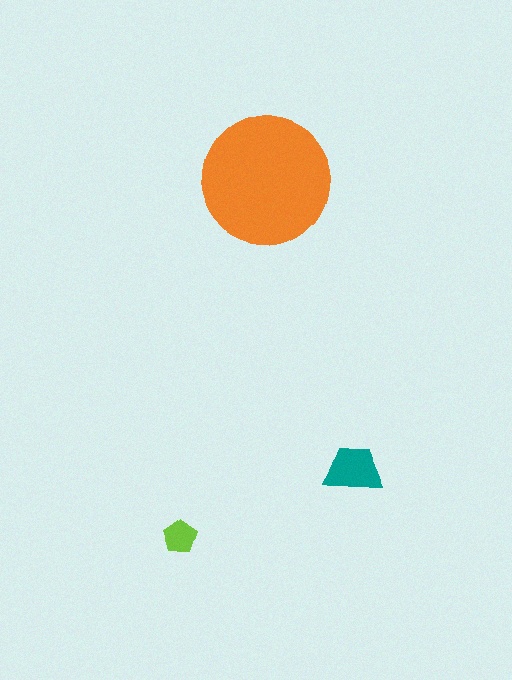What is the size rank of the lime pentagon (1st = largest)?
3rd.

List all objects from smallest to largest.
The lime pentagon, the teal trapezoid, the orange circle.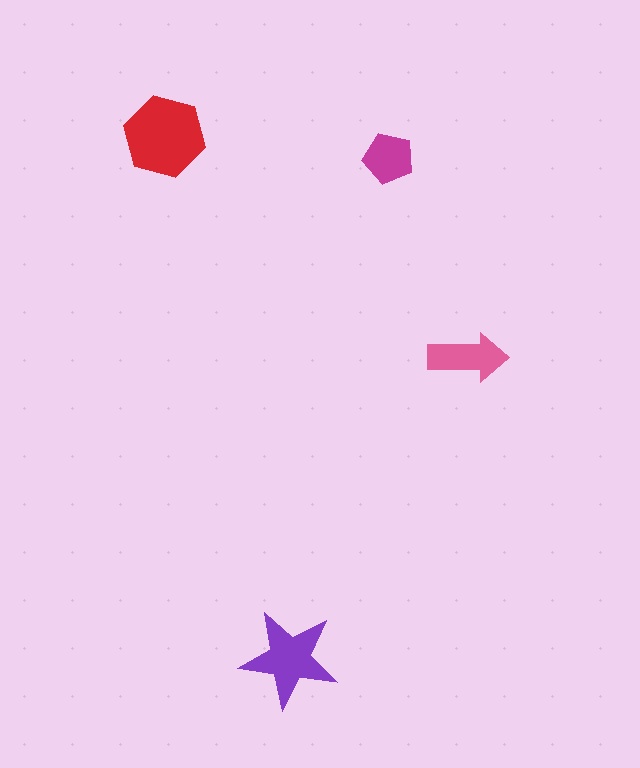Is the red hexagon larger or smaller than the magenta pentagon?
Larger.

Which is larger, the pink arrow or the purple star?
The purple star.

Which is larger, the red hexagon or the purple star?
The red hexagon.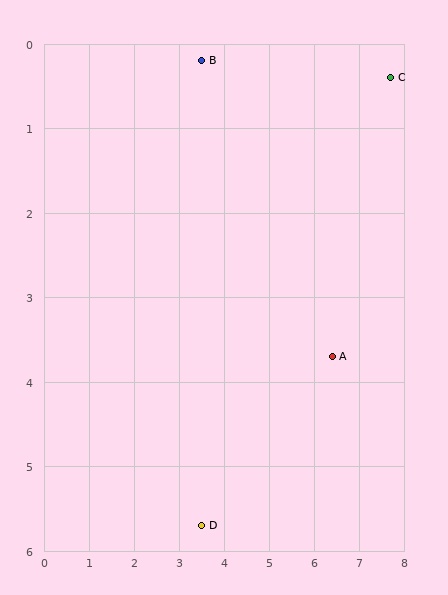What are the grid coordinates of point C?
Point C is at approximately (7.7, 0.4).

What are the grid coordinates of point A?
Point A is at approximately (6.4, 3.7).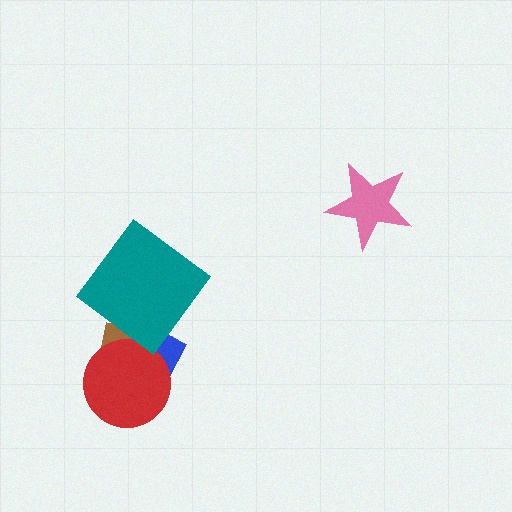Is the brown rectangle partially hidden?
Yes, it is partially covered by another shape.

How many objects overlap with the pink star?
0 objects overlap with the pink star.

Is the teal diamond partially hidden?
No, no other shape covers it.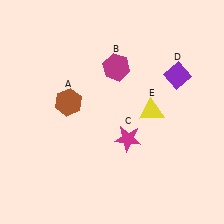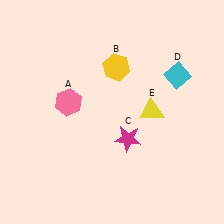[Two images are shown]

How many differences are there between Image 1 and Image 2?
There are 3 differences between the two images.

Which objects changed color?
A changed from brown to pink. B changed from magenta to yellow. D changed from purple to cyan.